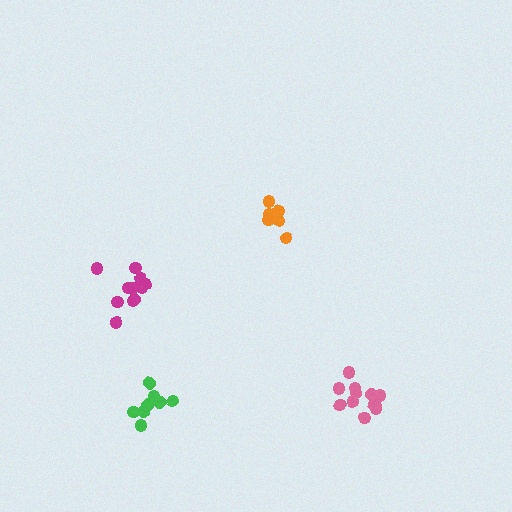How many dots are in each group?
Group 1: 12 dots, Group 2: 11 dots, Group 3: 8 dots, Group 4: 8 dots (39 total).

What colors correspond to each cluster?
The clusters are colored: magenta, pink, green, orange.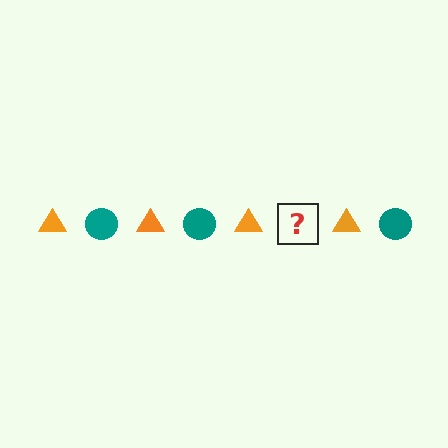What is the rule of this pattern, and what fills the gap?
The rule is that the pattern alternates between orange triangle and teal circle. The gap should be filled with a teal circle.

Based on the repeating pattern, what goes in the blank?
The blank should be a teal circle.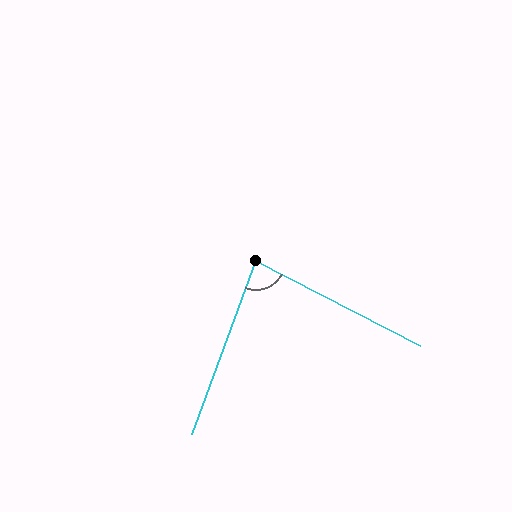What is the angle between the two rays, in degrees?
Approximately 83 degrees.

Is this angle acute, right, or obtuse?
It is acute.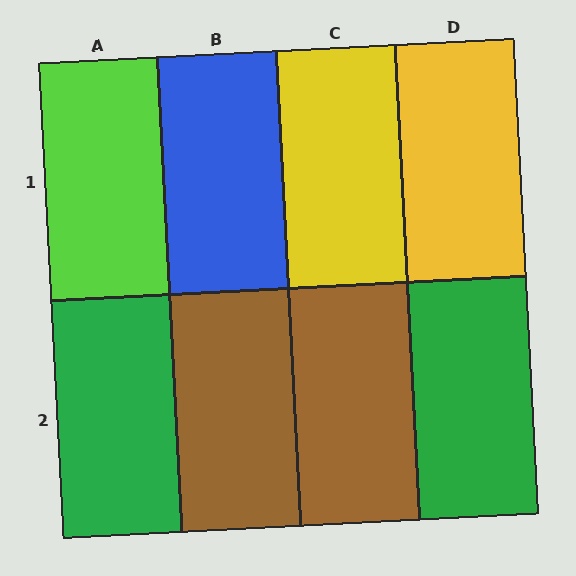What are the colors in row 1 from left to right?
Lime, blue, yellow, yellow.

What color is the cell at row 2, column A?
Green.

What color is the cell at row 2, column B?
Brown.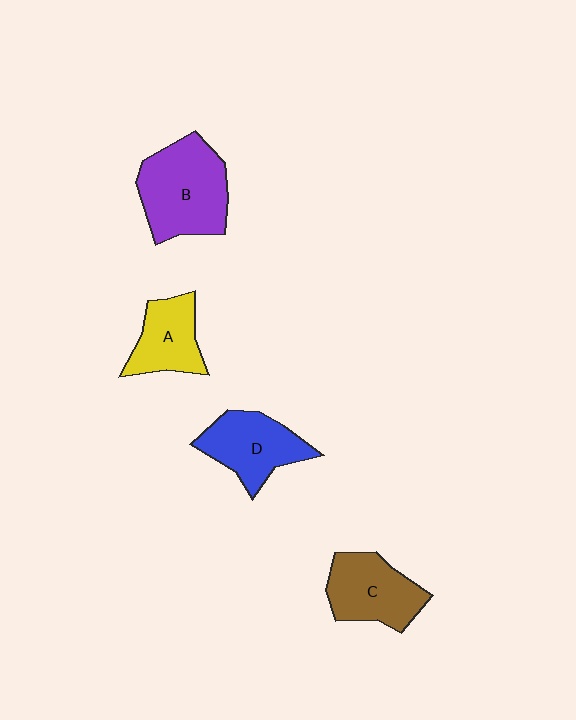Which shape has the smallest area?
Shape A (yellow).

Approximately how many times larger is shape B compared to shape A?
Approximately 1.7 times.